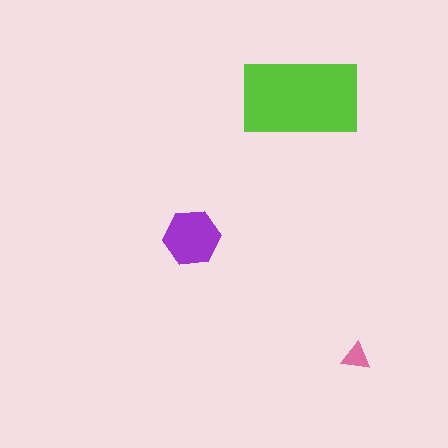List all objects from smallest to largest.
The pink triangle, the purple hexagon, the lime rectangle.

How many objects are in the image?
There are 3 objects in the image.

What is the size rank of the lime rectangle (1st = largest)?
1st.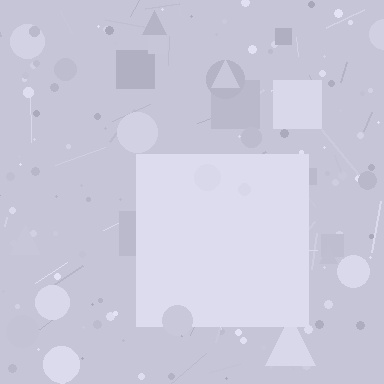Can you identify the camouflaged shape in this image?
The camouflaged shape is a square.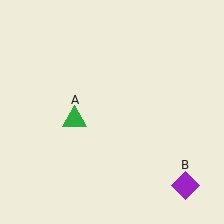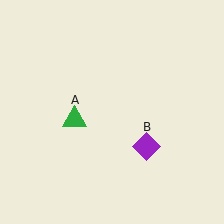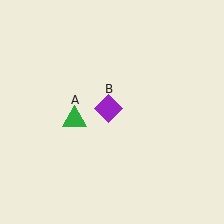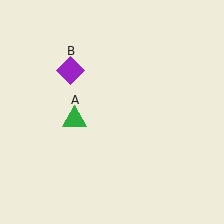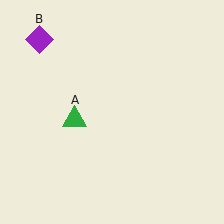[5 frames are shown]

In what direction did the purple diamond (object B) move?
The purple diamond (object B) moved up and to the left.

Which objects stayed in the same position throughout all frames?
Green triangle (object A) remained stationary.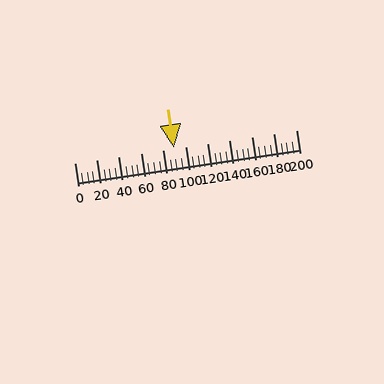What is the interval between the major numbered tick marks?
The major tick marks are spaced 20 units apart.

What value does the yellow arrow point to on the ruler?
The yellow arrow points to approximately 90.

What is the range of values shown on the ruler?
The ruler shows values from 0 to 200.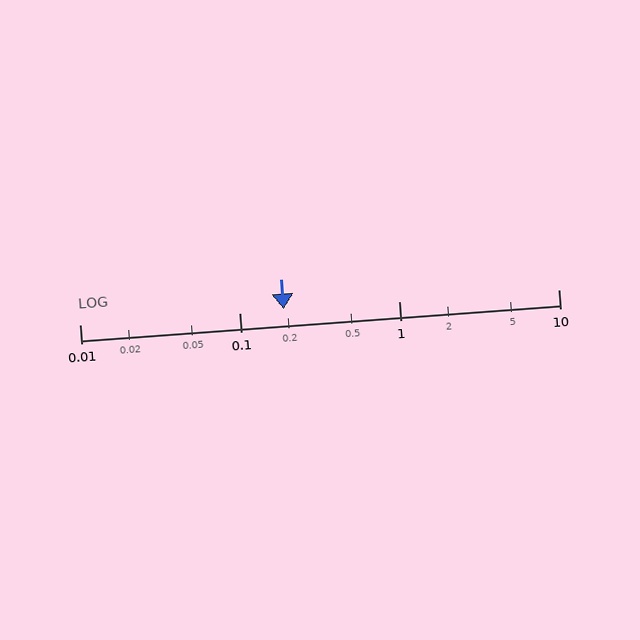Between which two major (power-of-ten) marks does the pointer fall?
The pointer is between 0.1 and 1.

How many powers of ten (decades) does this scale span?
The scale spans 3 decades, from 0.01 to 10.